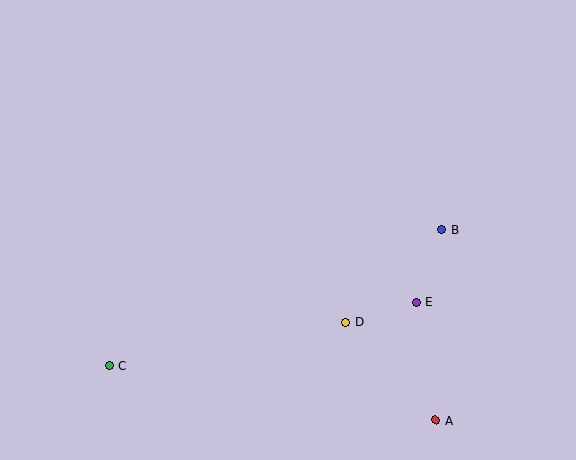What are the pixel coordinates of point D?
Point D is at (346, 322).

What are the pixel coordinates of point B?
Point B is at (442, 229).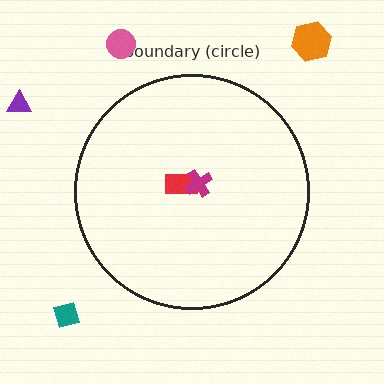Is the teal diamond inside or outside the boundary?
Outside.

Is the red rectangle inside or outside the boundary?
Inside.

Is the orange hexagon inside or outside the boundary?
Outside.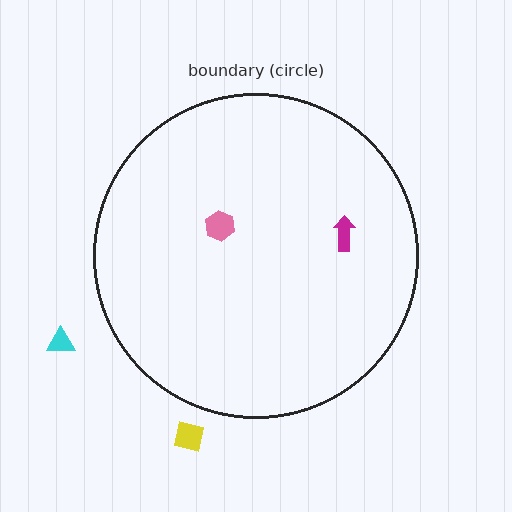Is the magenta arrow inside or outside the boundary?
Inside.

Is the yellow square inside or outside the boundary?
Outside.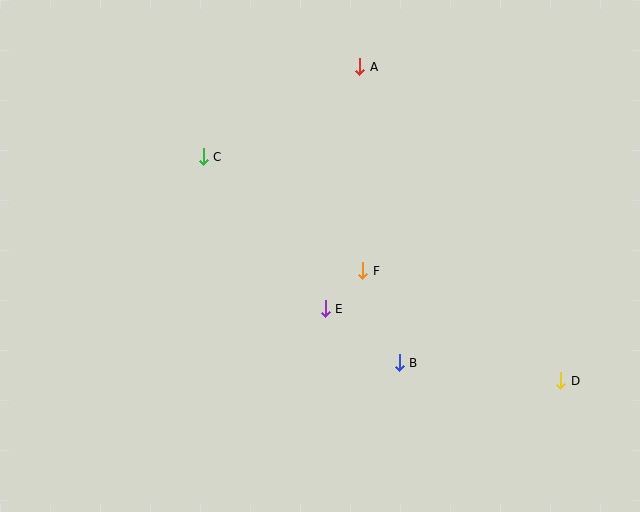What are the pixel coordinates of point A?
Point A is at (360, 67).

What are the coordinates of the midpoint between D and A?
The midpoint between D and A is at (460, 224).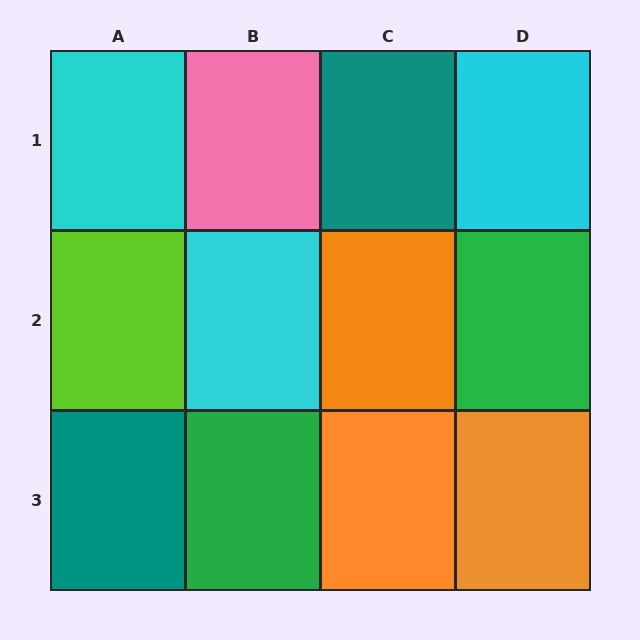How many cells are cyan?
3 cells are cyan.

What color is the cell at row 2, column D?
Green.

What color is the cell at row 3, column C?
Orange.